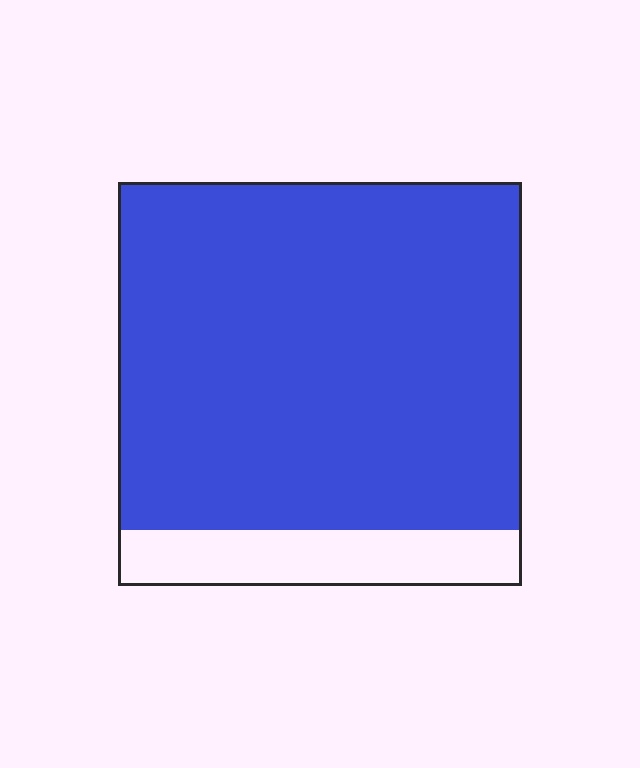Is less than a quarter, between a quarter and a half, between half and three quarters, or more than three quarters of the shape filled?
More than three quarters.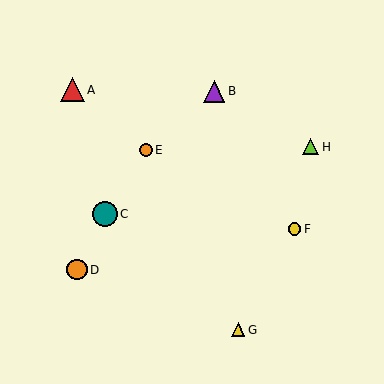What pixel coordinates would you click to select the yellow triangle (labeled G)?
Click at (238, 330) to select the yellow triangle G.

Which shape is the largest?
The teal circle (labeled C) is the largest.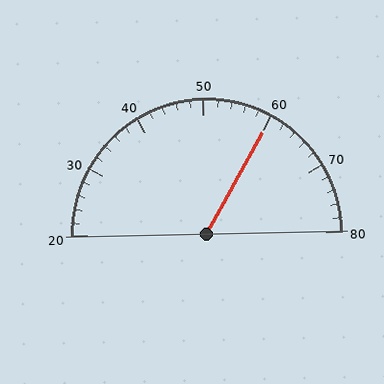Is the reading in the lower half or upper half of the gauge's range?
The reading is in the upper half of the range (20 to 80).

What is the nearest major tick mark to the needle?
The nearest major tick mark is 60.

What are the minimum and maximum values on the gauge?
The gauge ranges from 20 to 80.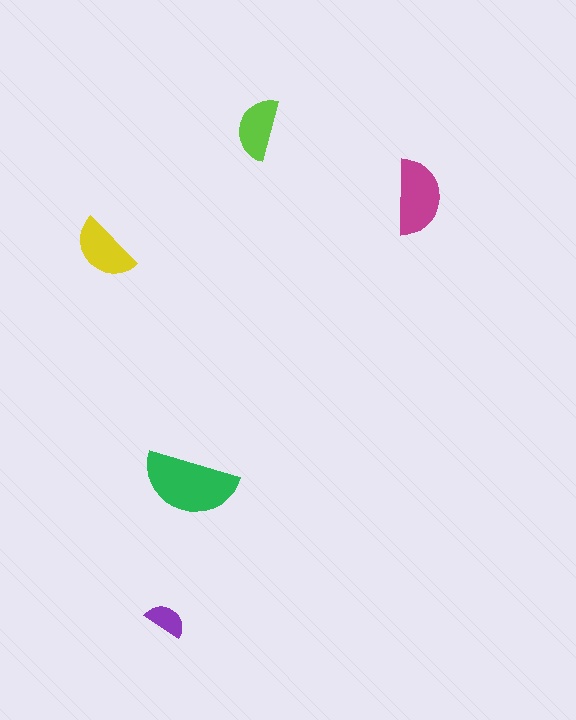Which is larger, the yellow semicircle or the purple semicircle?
The yellow one.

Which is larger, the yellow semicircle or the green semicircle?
The green one.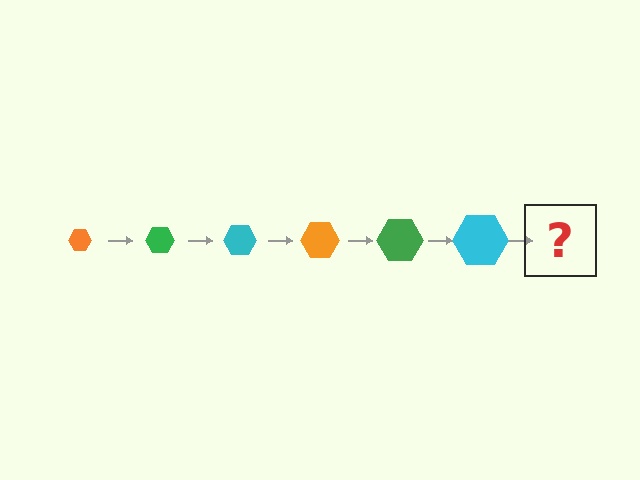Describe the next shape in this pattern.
It should be an orange hexagon, larger than the previous one.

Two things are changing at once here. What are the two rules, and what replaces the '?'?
The two rules are that the hexagon grows larger each step and the color cycles through orange, green, and cyan. The '?' should be an orange hexagon, larger than the previous one.